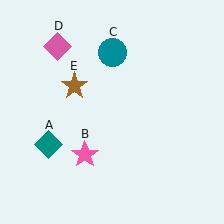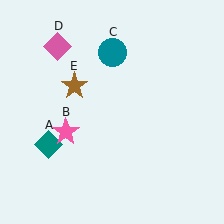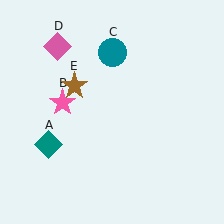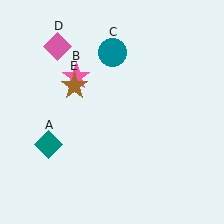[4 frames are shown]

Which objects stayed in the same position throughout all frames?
Teal diamond (object A) and teal circle (object C) and pink diamond (object D) and brown star (object E) remained stationary.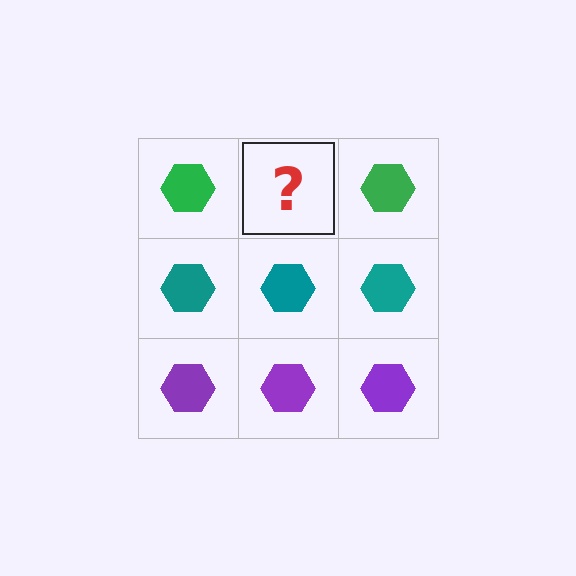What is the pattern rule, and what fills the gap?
The rule is that each row has a consistent color. The gap should be filled with a green hexagon.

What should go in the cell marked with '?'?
The missing cell should contain a green hexagon.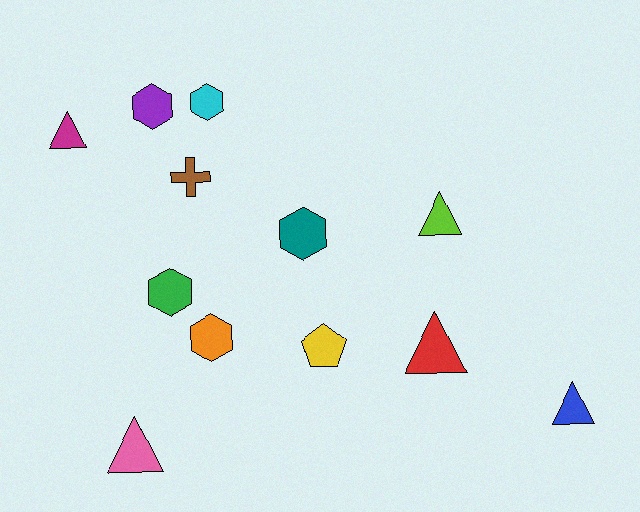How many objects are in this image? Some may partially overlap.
There are 12 objects.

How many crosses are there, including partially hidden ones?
There is 1 cross.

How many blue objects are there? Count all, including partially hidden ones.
There is 1 blue object.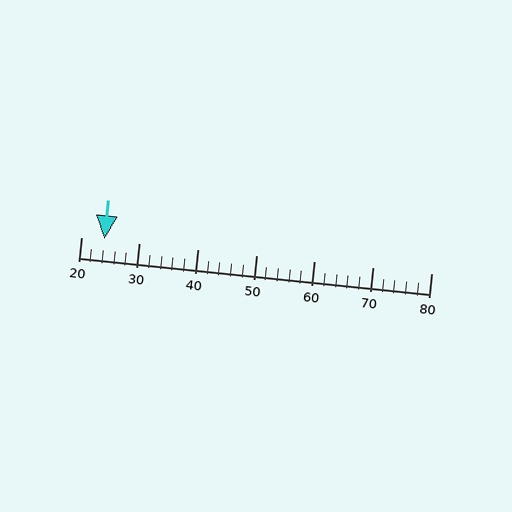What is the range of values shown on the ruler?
The ruler shows values from 20 to 80.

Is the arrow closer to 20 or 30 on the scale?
The arrow is closer to 20.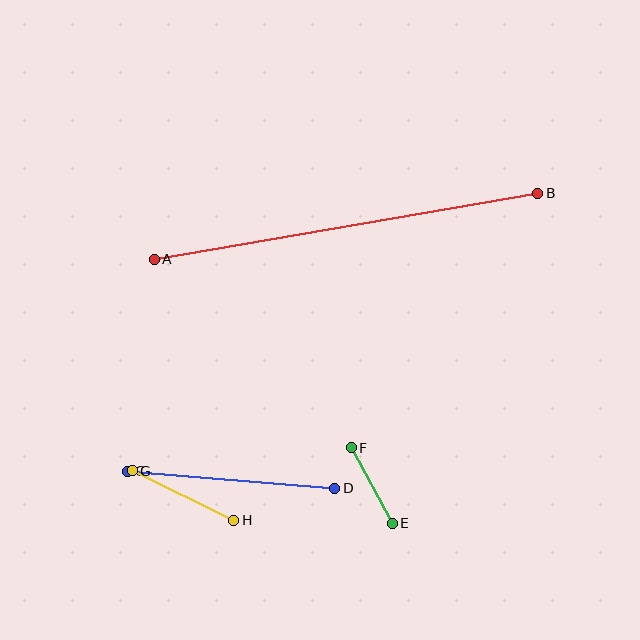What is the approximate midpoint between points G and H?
The midpoint is at approximately (183, 496) pixels.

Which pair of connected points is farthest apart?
Points A and B are farthest apart.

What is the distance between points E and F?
The distance is approximately 86 pixels.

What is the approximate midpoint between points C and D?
The midpoint is at approximately (231, 480) pixels.